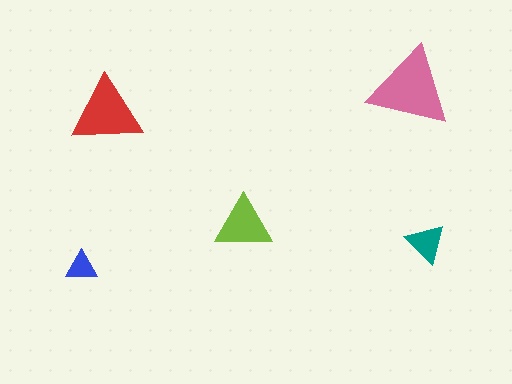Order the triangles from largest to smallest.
the pink one, the red one, the lime one, the teal one, the blue one.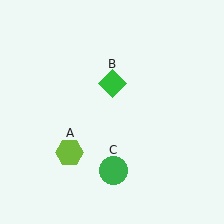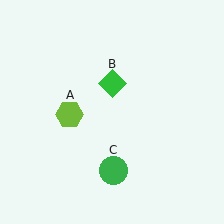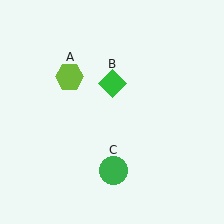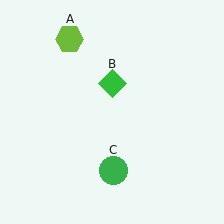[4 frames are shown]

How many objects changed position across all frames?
1 object changed position: lime hexagon (object A).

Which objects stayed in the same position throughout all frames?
Green diamond (object B) and green circle (object C) remained stationary.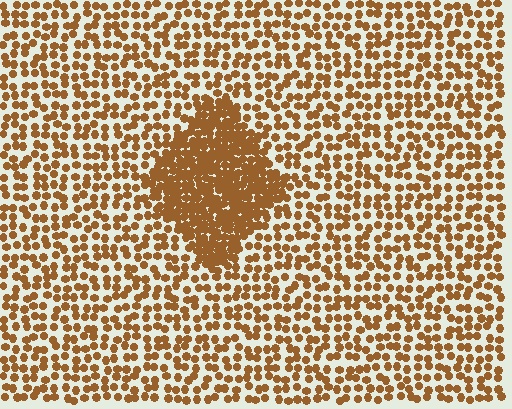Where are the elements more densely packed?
The elements are more densely packed inside the diamond boundary.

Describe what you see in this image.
The image contains small brown elements arranged at two different densities. A diamond-shaped region is visible where the elements are more densely packed than the surrounding area.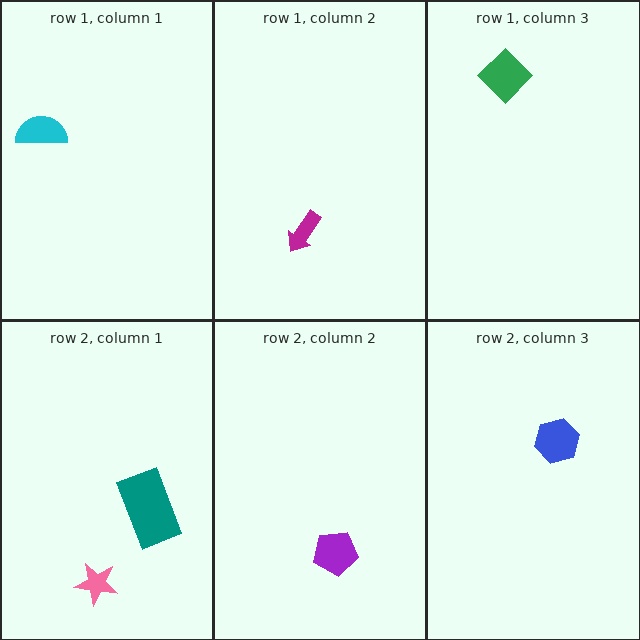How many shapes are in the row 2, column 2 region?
1.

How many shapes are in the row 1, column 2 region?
1.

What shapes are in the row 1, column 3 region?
The green diamond.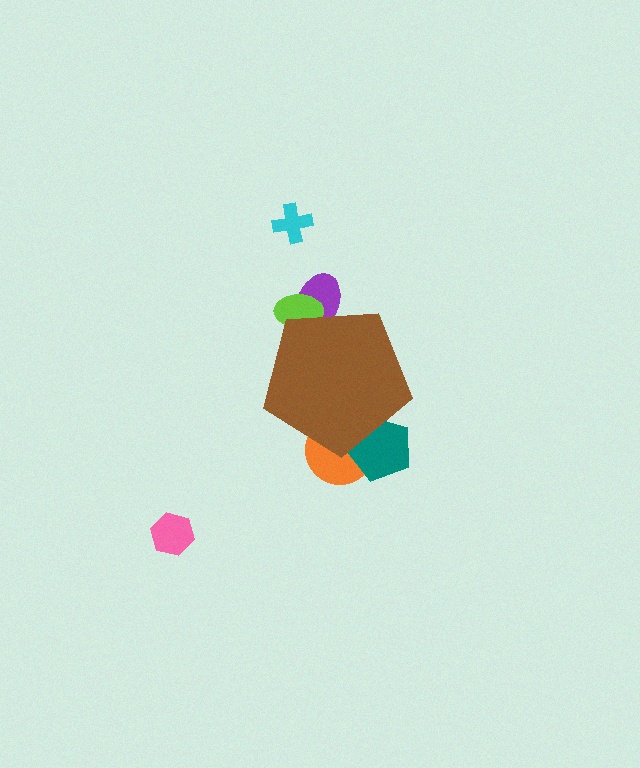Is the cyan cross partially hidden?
No, the cyan cross is fully visible.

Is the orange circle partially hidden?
Yes, the orange circle is partially hidden behind the brown pentagon.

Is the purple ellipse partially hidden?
Yes, the purple ellipse is partially hidden behind the brown pentagon.